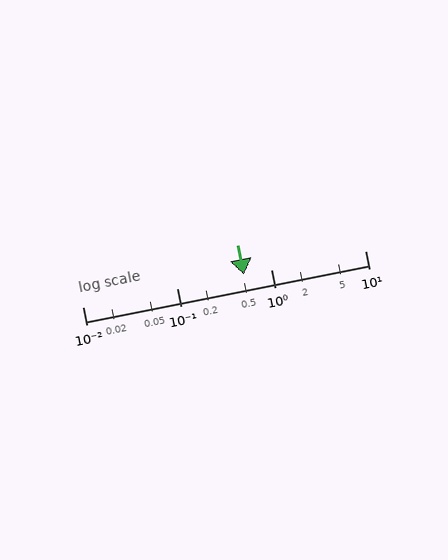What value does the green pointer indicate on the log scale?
The pointer indicates approximately 0.52.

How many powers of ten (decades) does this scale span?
The scale spans 3 decades, from 0.01 to 10.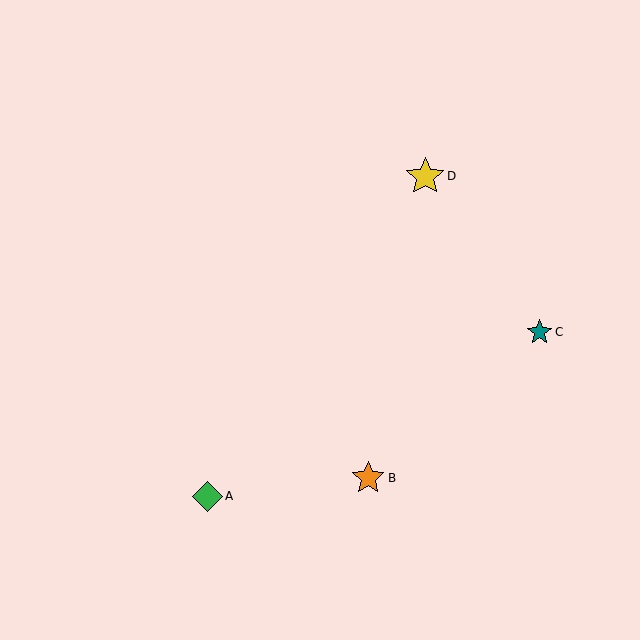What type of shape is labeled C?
Shape C is a teal star.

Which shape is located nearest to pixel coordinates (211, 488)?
The green diamond (labeled A) at (207, 496) is nearest to that location.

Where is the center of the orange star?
The center of the orange star is at (368, 478).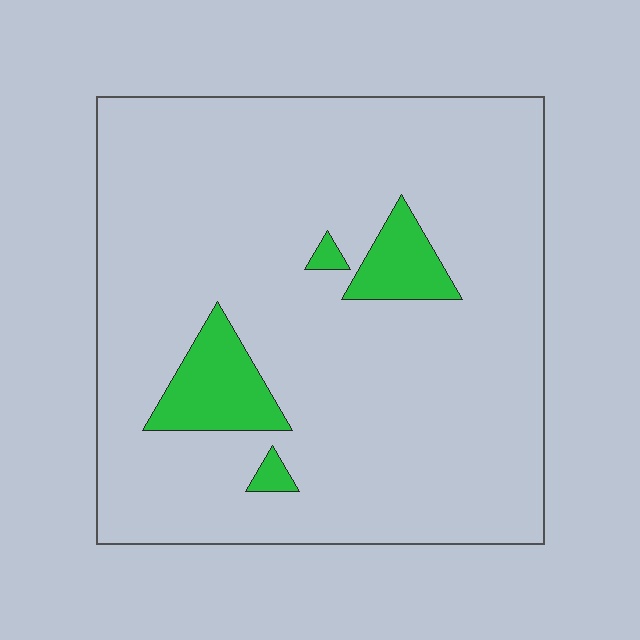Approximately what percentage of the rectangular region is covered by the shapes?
Approximately 10%.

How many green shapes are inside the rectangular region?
4.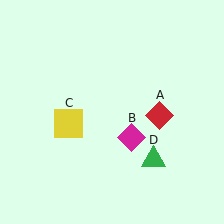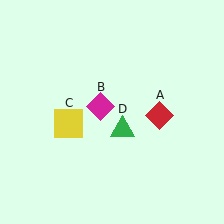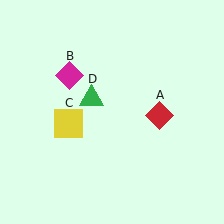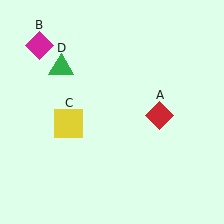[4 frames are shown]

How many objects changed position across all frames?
2 objects changed position: magenta diamond (object B), green triangle (object D).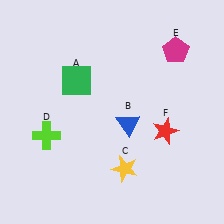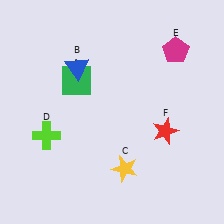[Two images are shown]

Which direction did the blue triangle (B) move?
The blue triangle (B) moved up.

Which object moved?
The blue triangle (B) moved up.